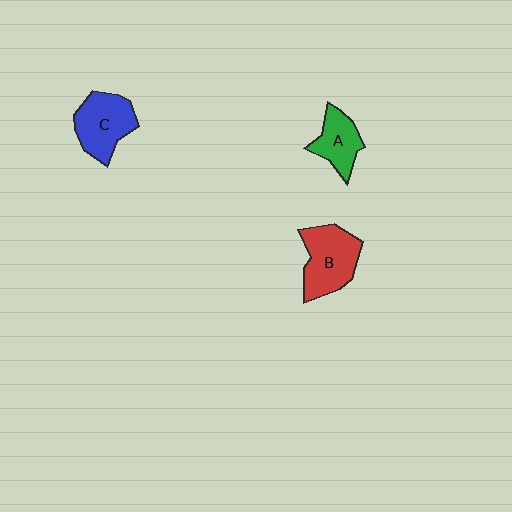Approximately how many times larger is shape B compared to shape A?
Approximately 1.5 times.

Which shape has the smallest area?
Shape A (green).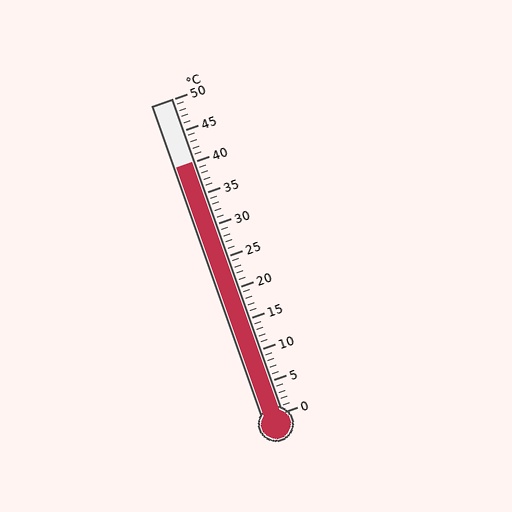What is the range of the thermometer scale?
The thermometer scale ranges from 0°C to 50°C.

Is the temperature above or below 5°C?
The temperature is above 5°C.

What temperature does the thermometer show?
The thermometer shows approximately 40°C.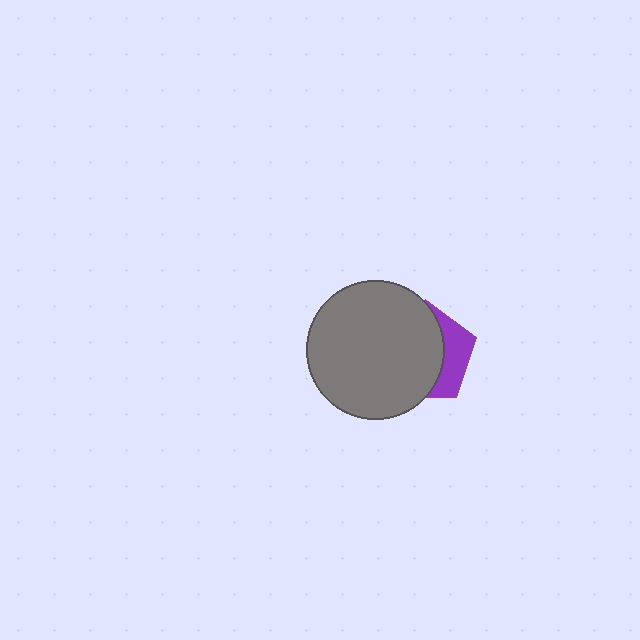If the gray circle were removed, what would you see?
You would see the complete purple pentagon.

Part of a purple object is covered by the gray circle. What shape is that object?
It is a pentagon.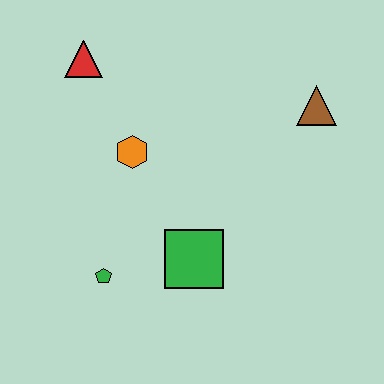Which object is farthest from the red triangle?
The brown triangle is farthest from the red triangle.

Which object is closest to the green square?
The green pentagon is closest to the green square.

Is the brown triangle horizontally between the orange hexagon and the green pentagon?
No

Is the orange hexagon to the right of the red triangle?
Yes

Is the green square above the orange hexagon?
No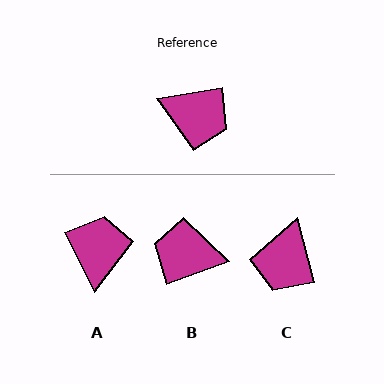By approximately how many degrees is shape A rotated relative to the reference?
Approximately 107 degrees counter-clockwise.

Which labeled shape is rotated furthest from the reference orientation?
B, about 170 degrees away.